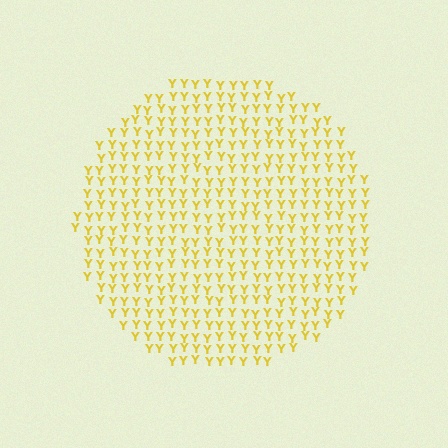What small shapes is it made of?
It is made of small letter Y's.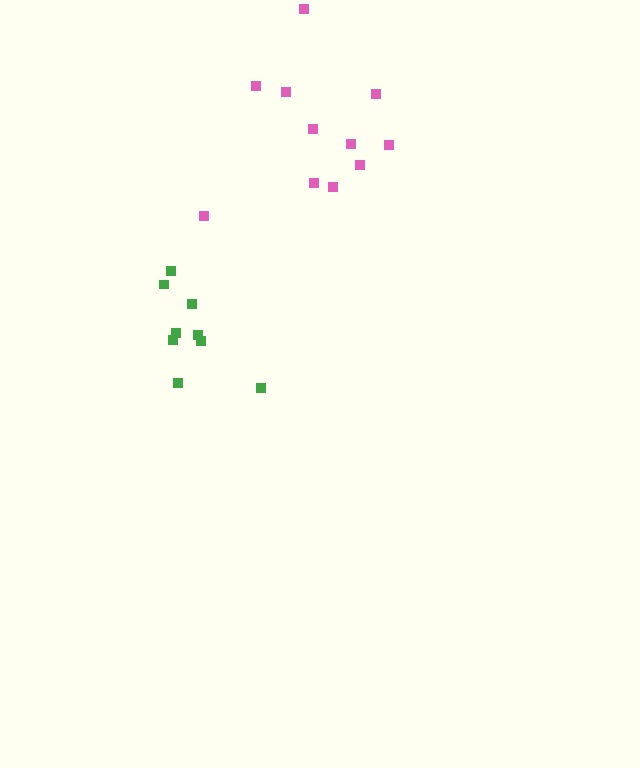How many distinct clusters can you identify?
There are 2 distinct clusters.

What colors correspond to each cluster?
The clusters are colored: pink, green.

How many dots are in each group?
Group 1: 11 dots, Group 2: 9 dots (20 total).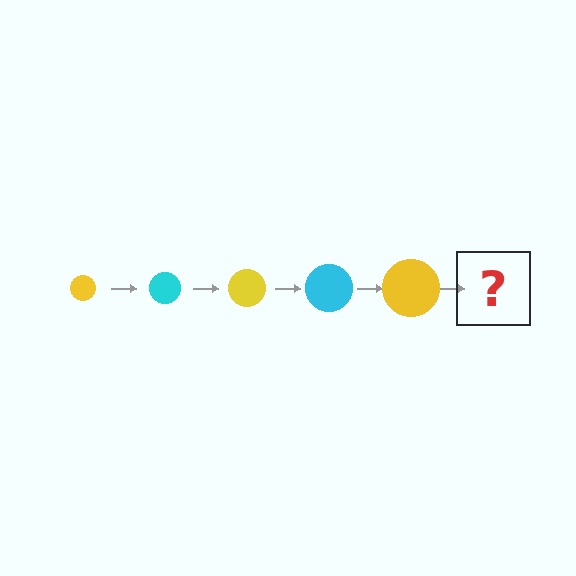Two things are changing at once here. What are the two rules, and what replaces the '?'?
The two rules are that the circle grows larger each step and the color cycles through yellow and cyan. The '?' should be a cyan circle, larger than the previous one.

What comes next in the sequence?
The next element should be a cyan circle, larger than the previous one.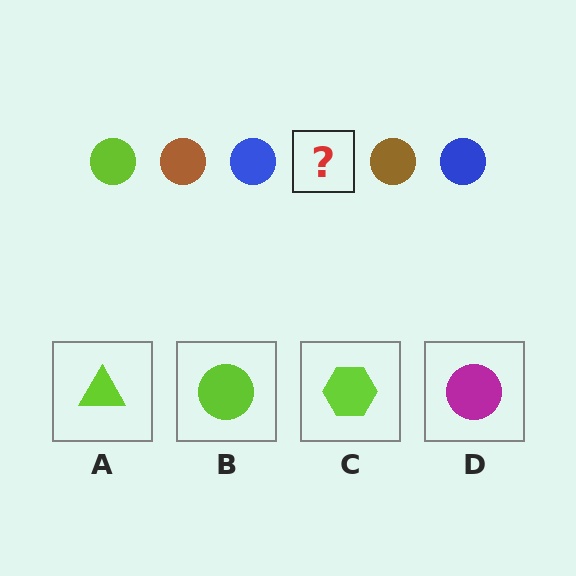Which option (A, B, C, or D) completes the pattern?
B.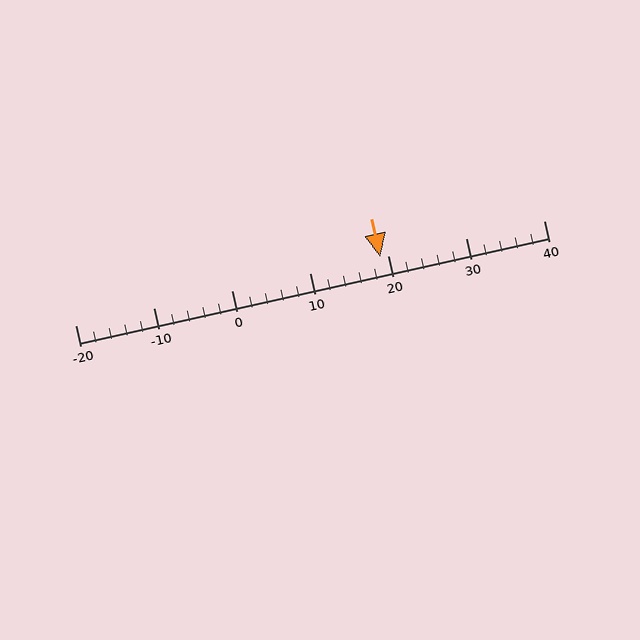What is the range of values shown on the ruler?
The ruler shows values from -20 to 40.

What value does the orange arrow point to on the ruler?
The orange arrow points to approximately 19.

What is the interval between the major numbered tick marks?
The major tick marks are spaced 10 units apart.